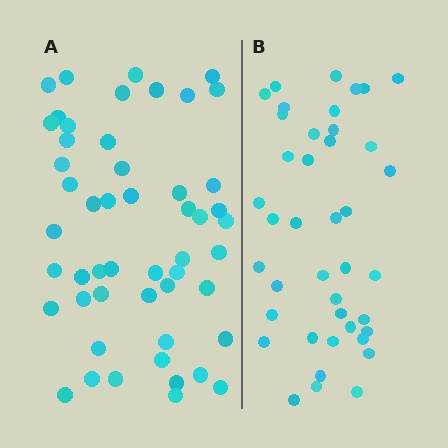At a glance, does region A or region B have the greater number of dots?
Region A (the left region) has more dots.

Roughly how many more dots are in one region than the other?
Region A has roughly 10 or so more dots than region B.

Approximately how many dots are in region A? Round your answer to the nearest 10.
About 50 dots. (The exact count is 51, which rounds to 50.)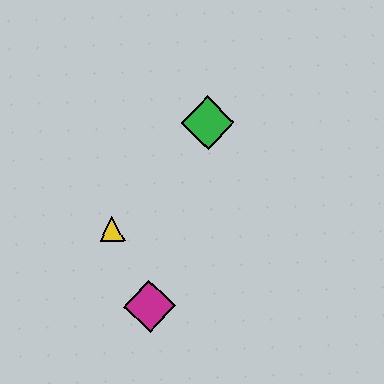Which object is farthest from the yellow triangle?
The green diamond is farthest from the yellow triangle.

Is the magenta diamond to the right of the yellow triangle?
Yes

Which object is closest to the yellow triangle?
The magenta diamond is closest to the yellow triangle.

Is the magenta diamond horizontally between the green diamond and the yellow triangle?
Yes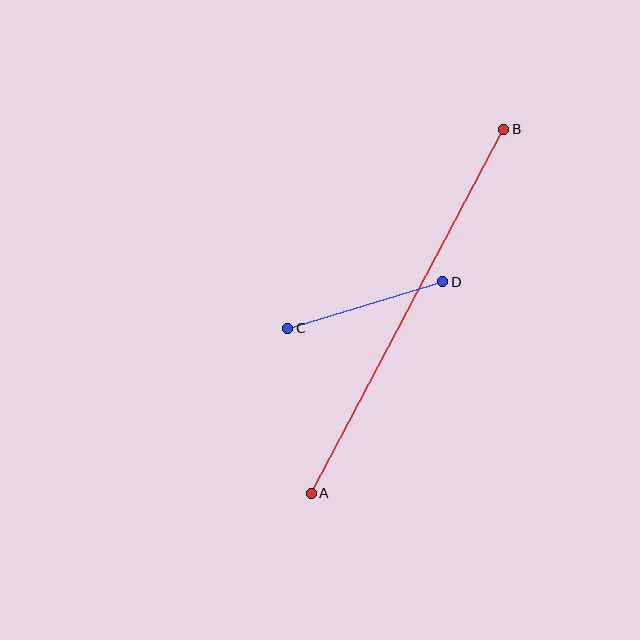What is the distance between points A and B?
The distance is approximately 411 pixels.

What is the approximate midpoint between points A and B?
The midpoint is at approximately (407, 311) pixels.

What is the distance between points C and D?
The distance is approximately 162 pixels.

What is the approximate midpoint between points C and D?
The midpoint is at approximately (365, 305) pixels.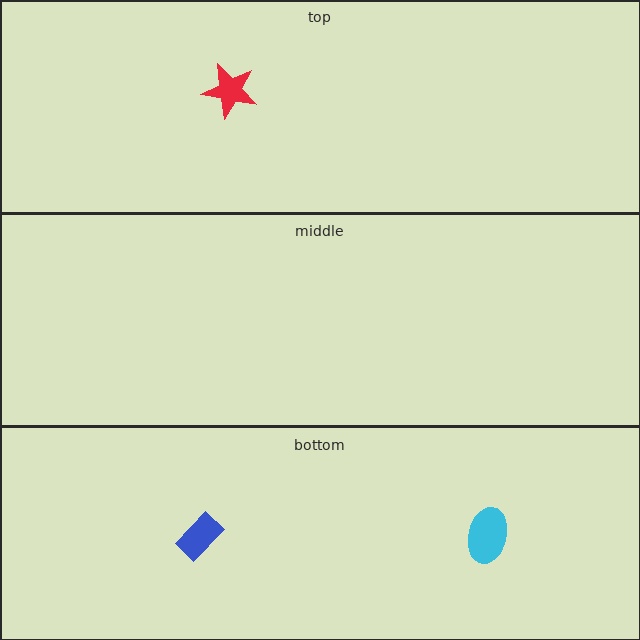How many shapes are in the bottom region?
2.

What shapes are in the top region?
The red star.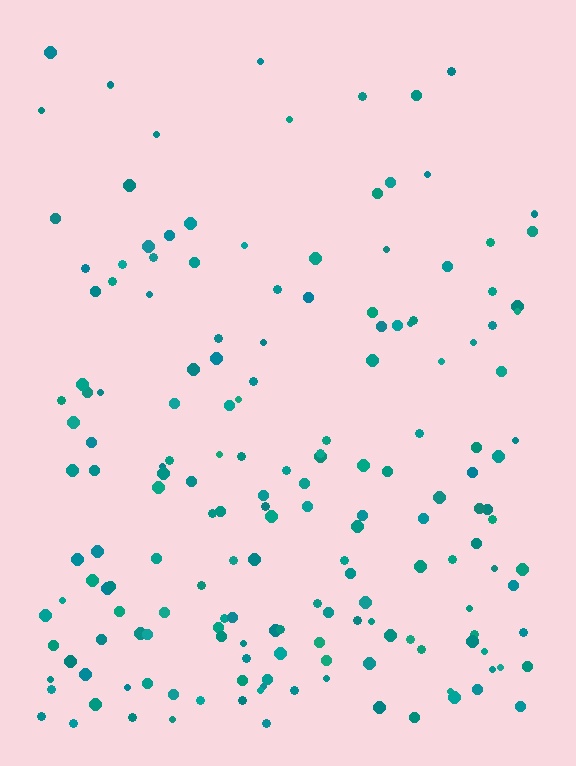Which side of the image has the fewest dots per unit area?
The top.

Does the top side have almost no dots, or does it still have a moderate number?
Still a moderate number, just noticeably fewer than the bottom.